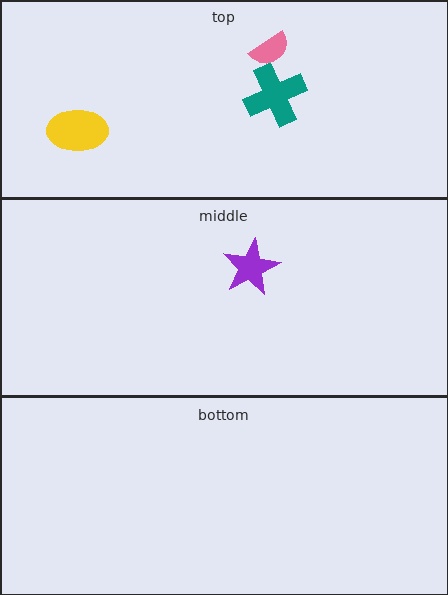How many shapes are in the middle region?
1.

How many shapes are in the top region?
3.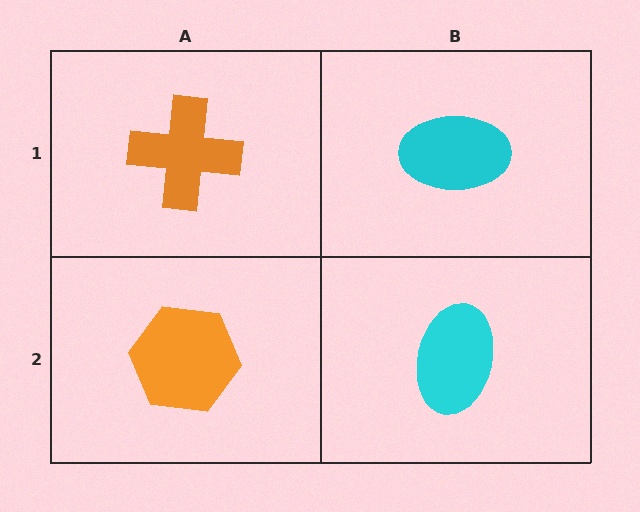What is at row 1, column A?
An orange cross.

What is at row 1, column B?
A cyan ellipse.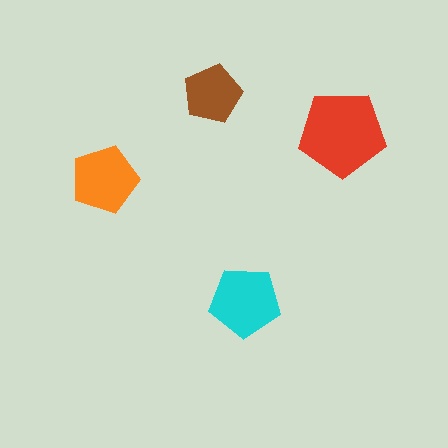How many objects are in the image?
There are 4 objects in the image.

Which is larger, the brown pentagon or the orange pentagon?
The orange one.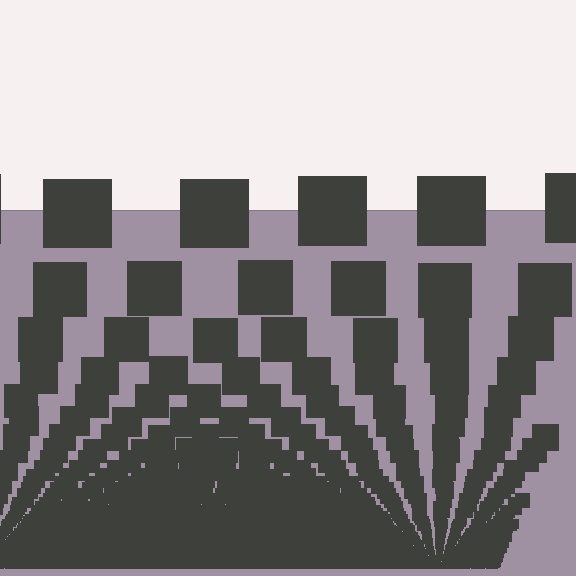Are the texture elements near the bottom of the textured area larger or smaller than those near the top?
Smaller. The gradient is inverted — elements near the bottom are smaller and denser.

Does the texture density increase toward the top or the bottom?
Density increases toward the bottom.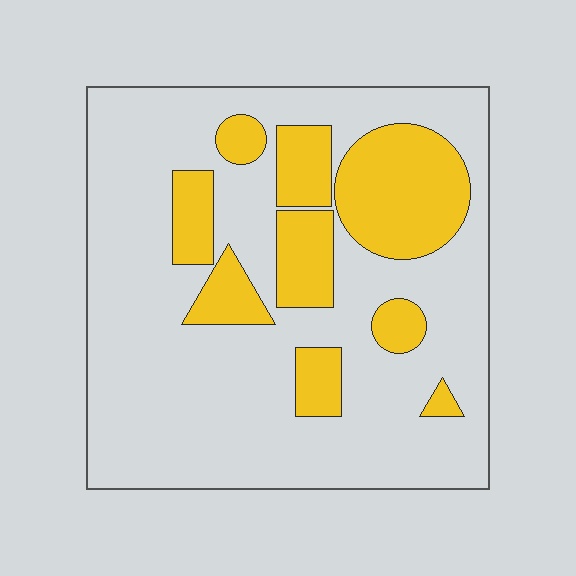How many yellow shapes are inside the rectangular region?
9.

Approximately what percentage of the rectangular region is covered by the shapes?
Approximately 25%.